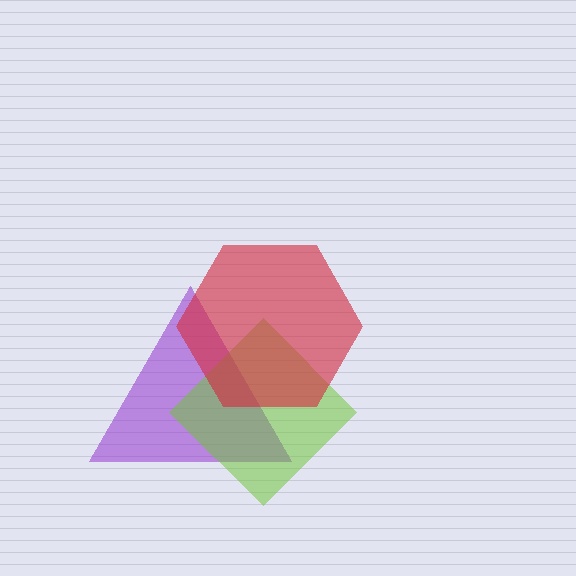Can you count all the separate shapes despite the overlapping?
Yes, there are 3 separate shapes.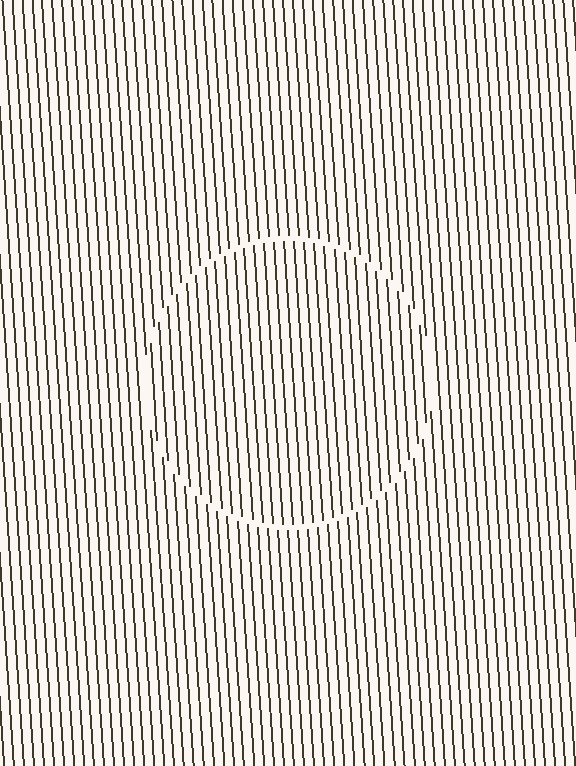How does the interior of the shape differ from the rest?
The interior of the shape contains the same grating, shifted by half a period — the contour is defined by the phase discontinuity where line-ends from the inner and outer gratings abut.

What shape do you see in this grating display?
An illusory circle. The interior of the shape contains the same grating, shifted by half a period — the contour is defined by the phase discontinuity where line-ends from the inner and outer gratings abut.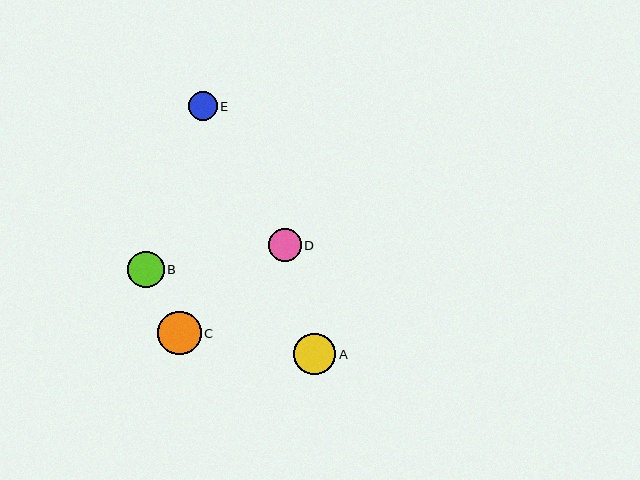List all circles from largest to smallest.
From largest to smallest: C, A, B, D, E.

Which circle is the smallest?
Circle E is the smallest with a size of approximately 29 pixels.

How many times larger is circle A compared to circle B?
Circle A is approximately 1.1 times the size of circle B.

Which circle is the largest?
Circle C is the largest with a size of approximately 44 pixels.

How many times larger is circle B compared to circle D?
Circle B is approximately 1.1 times the size of circle D.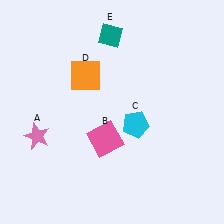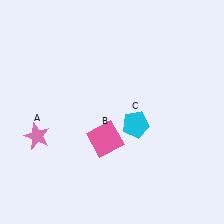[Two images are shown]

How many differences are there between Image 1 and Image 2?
There are 2 differences between the two images.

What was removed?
The orange square (D), the teal diamond (E) were removed in Image 2.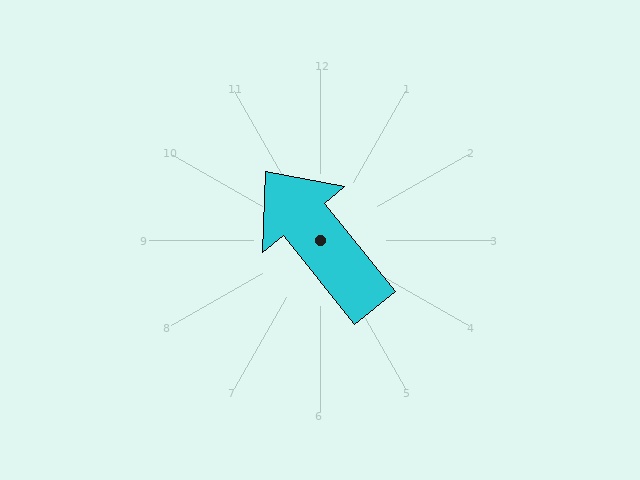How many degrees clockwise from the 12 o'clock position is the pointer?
Approximately 321 degrees.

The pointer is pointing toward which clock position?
Roughly 11 o'clock.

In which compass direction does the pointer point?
Northwest.